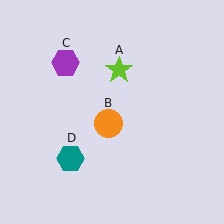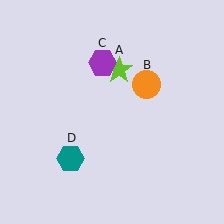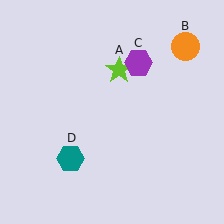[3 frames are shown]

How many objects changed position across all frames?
2 objects changed position: orange circle (object B), purple hexagon (object C).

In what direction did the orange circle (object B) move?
The orange circle (object B) moved up and to the right.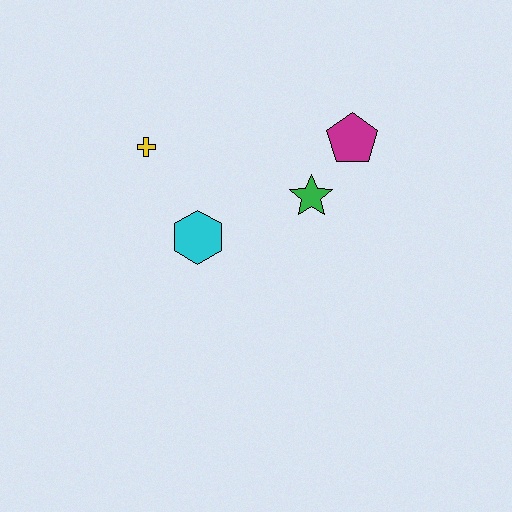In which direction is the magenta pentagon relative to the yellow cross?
The magenta pentagon is to the right of the yellow cross.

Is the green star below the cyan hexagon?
No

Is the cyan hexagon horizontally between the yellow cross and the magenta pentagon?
Yes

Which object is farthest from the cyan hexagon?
The magenta pentagon is farthest from the cyan hexagon.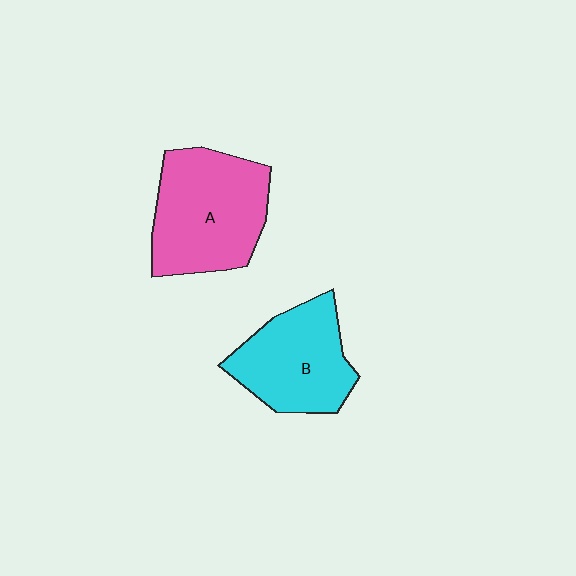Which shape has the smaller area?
Shape B (cyan).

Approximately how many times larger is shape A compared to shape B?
Approximately 1.2 times.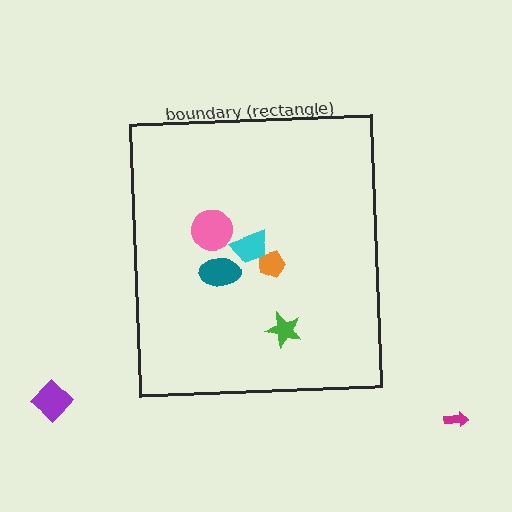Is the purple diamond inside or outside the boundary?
Outside.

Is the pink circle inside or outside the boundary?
Inside.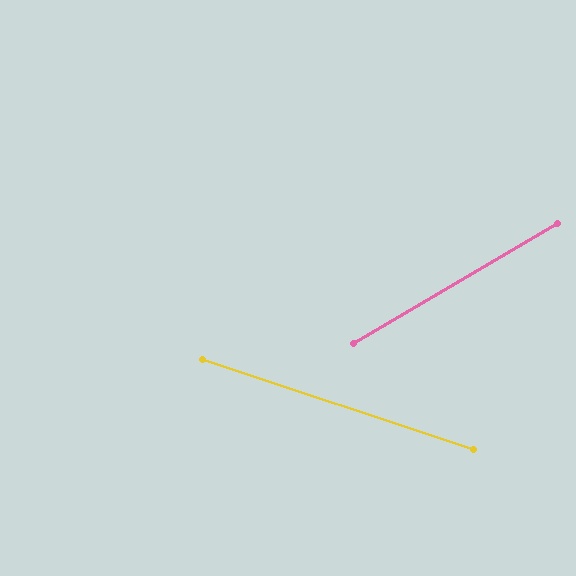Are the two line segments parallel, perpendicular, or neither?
Neither parallel nor perpendicular — they differ by about 49°.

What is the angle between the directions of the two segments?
Approximately 49 degrees.